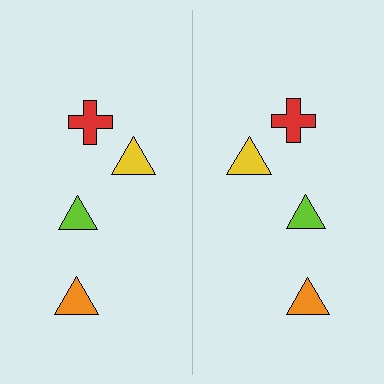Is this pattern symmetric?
Yes, this pattern has bilateral (reflection) symmetry.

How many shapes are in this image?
There are 8 shapes in this image.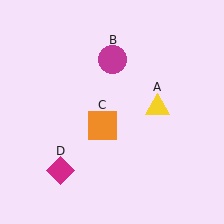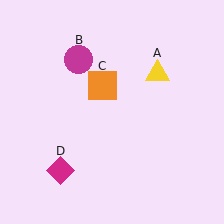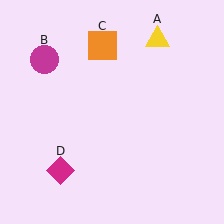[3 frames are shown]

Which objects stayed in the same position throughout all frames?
Magenta diamond (object D) remained stationary.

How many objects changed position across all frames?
3 objects changed position: yellow triangle (object A), magenta circle (object B), orange square (object C).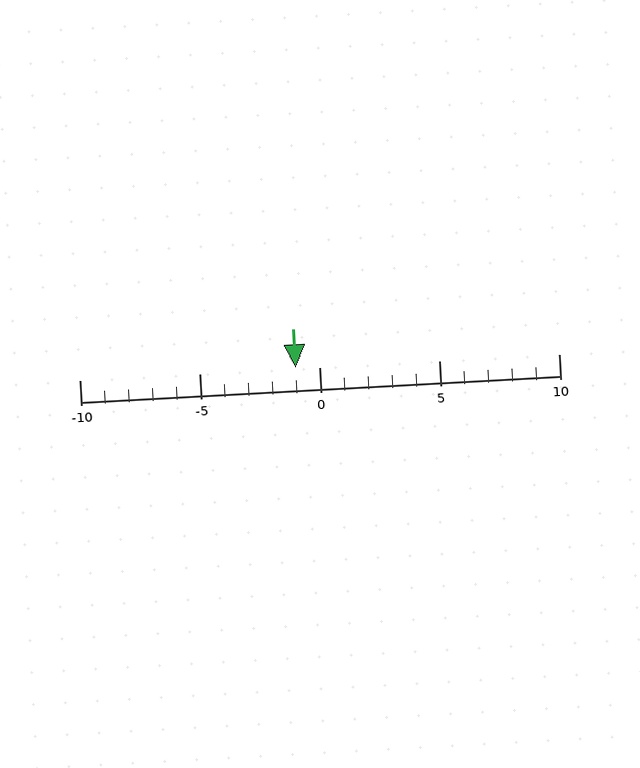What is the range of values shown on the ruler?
The ruler shows values from -10 to 10.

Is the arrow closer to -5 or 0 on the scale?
The arrow is closer to 0.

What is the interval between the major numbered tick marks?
The major tick marks are spaced 5 units apart.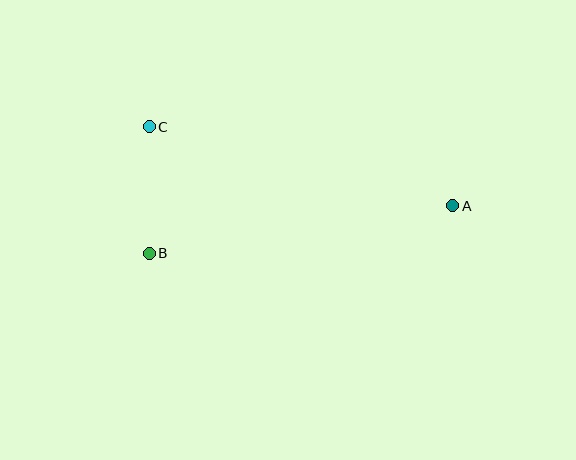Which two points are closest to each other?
Points B and C are closest to each other.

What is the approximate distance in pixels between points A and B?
The distance between A and B is approximately 307 pixels.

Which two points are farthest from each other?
Points A and C are farthest from each other.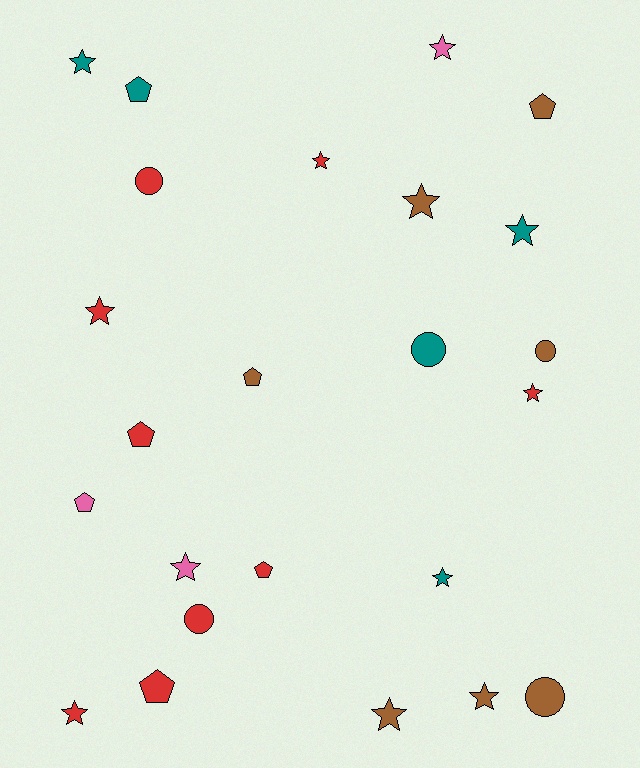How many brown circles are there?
There are 2 brown circles.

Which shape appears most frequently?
Star, with 12 objects.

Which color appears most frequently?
Red, with 9 objects.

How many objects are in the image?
There are 24 objects.